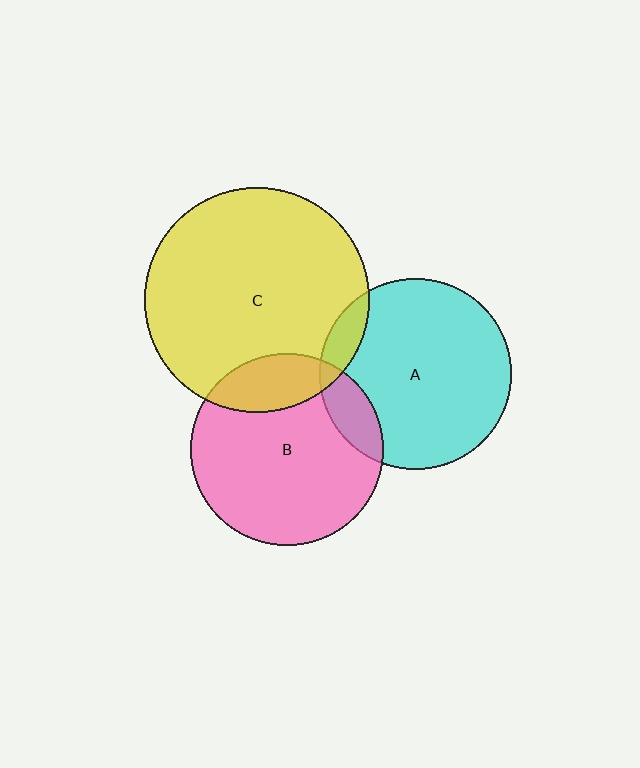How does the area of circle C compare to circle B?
Approximately 1.4 times.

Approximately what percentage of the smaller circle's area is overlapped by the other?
Approximately 10%.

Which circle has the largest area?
Circle C (yellow).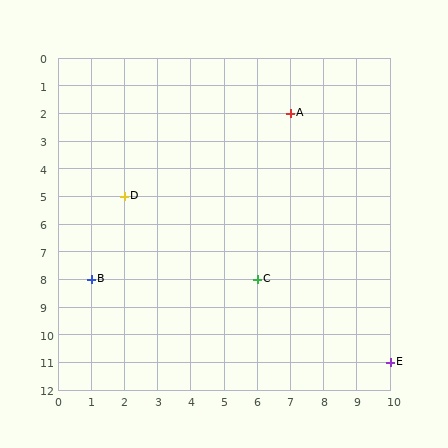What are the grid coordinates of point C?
Point C is at grid coordinates (6, 8).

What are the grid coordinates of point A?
Point A is at grid coordinates (7, 2).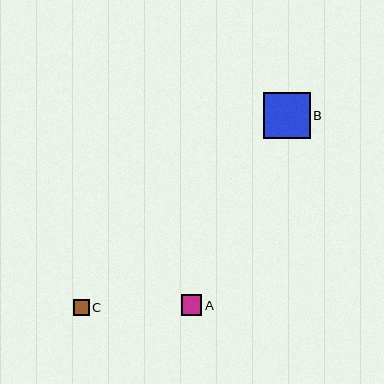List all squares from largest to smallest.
From largest to smallest: B, A, C.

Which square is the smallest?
Square C is the smallest with a size of approximately 16 pixels.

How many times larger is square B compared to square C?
Square B is approximately 3.0 times the size of square C.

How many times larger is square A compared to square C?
Square A is approximately 1.3 times the size of square C.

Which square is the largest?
Square B is the largest with a size of approximately 46 pixels.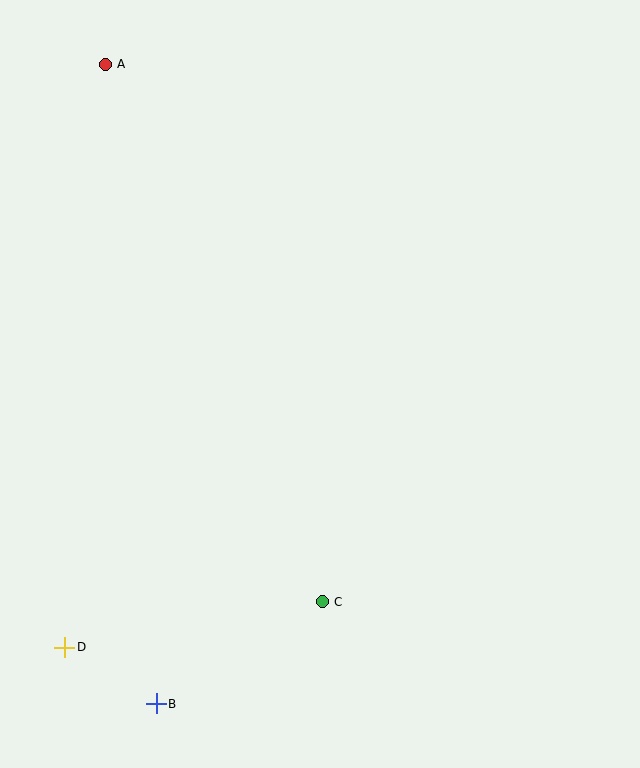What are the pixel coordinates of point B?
Point B is at (156, 704).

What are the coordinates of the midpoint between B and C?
The midpoint between B and C is at (239, 653).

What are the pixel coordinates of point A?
Point A is at (105, 64).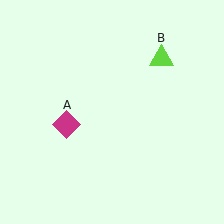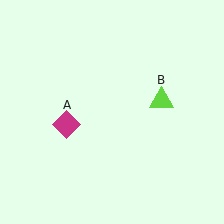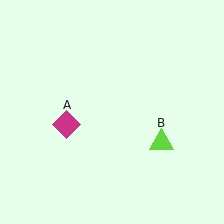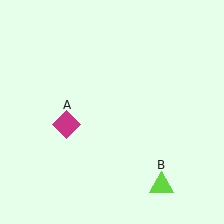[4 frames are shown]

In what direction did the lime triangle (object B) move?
The lime triangle (object B) moved down.